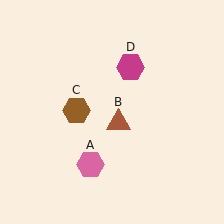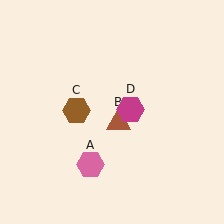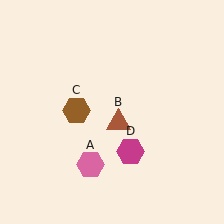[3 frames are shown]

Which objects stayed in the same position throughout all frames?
Pink hexagon (object A) and brown triangle (object B) and brown hexagon (object C) remained stationary.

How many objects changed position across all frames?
1 object changed position: magenta hexagon (object D).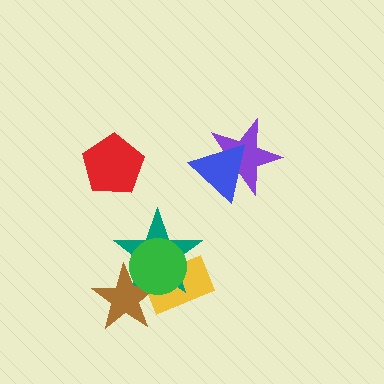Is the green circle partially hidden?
No, no other shape covers it.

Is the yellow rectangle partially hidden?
Yes, it is partially covered by another shape.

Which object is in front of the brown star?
The green circle is in front of the brown star.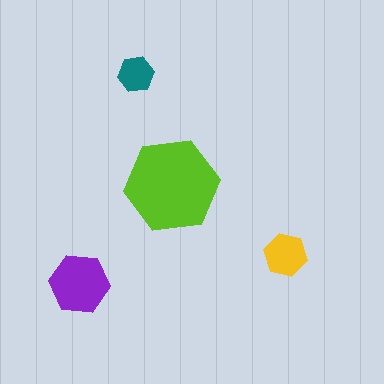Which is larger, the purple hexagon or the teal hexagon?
The purple one.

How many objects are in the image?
There are 4 objects in the image.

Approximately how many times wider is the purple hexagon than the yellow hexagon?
About 1.5 times wider.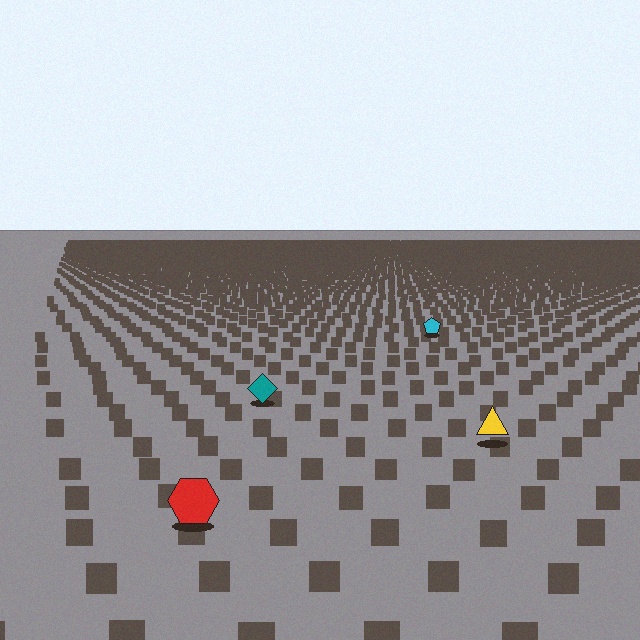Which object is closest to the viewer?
The red hexagon is closest. The texture marks near it are larger and more spread out.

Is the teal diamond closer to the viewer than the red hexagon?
No. The red hexagon is closer — you can tell from the texture gradient: the ground texture is coarser near it.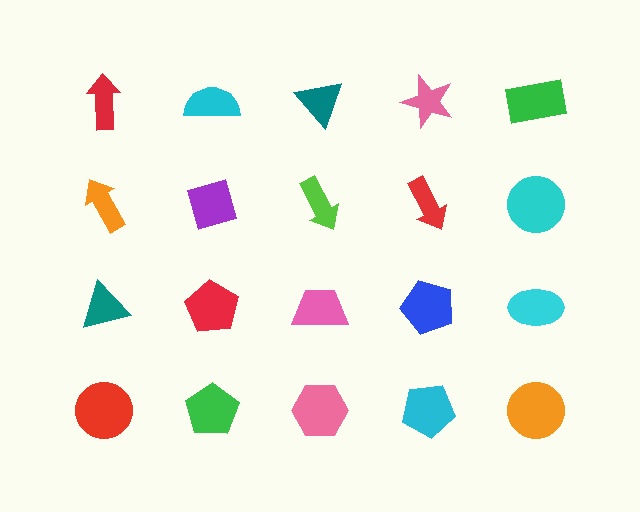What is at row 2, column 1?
An orange arrow.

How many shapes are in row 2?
5 shapes.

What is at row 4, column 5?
An orange circle.